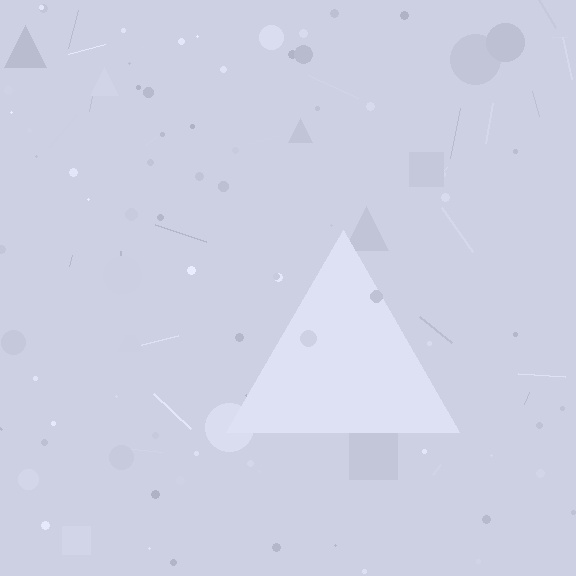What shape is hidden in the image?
A triangle is hidden in the image.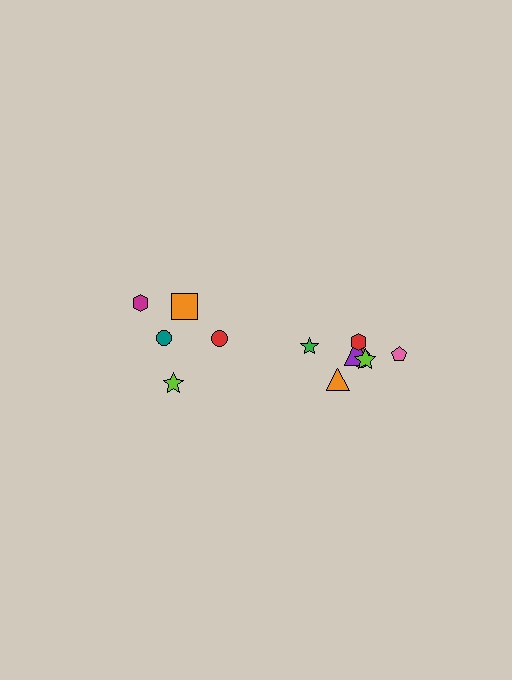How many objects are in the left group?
There are 5 objects.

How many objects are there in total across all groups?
There are 12 objects.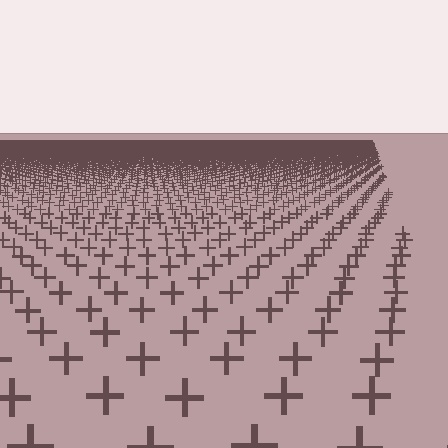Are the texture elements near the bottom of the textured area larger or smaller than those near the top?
Larger. Near the bottom, elements are closer to the viewer and appear at a bigger on-screen size.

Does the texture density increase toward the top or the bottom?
Density increases toward the top.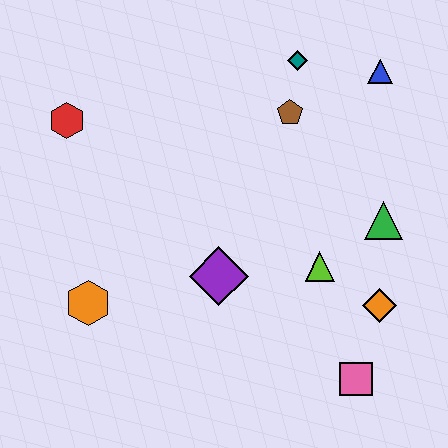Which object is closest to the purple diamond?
The lime triangle is closest to the purple diamond.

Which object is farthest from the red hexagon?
The pink square is farthest from the red hexagon.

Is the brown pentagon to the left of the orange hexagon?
No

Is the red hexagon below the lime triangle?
No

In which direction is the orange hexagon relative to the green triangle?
The orange hexagon is to the left of the green triangle.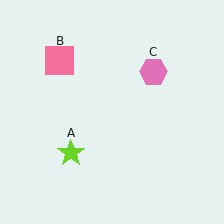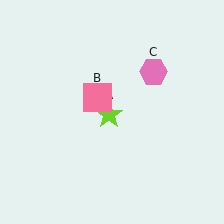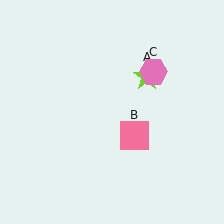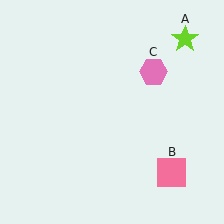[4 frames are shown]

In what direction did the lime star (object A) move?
The lime star (object A) moved up and to the right.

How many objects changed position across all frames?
2 objects changed position: lime star (object A), pink square (object B).